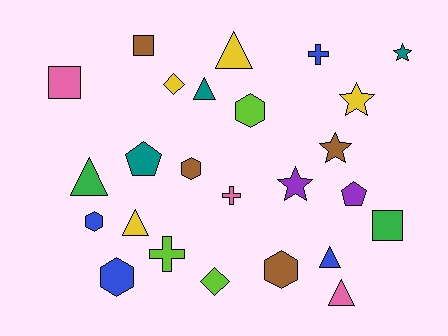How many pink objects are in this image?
There are 3 pink objects.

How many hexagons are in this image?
There are 5 hexagons.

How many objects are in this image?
There are 25 objects.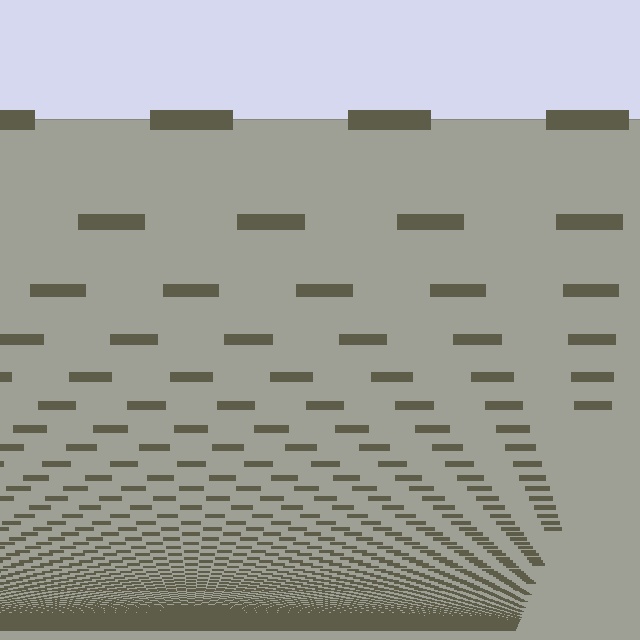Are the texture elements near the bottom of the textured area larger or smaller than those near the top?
Smaller. The gradient is inverted — elements near the bottom are smaller and denser.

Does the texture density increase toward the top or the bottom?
Density increases toward the bottom.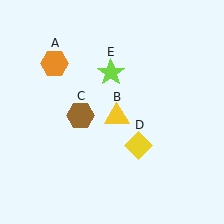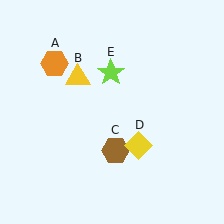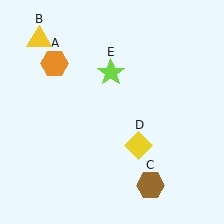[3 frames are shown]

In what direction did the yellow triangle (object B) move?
The yellow triangle (object B) moved up and to the left.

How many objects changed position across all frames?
2 objects changed position: yellow triangle (object B), brown hexagon (object C).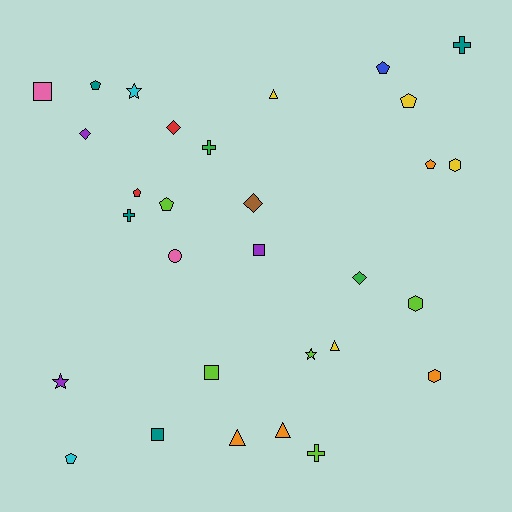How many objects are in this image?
There are 30 objects.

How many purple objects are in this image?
There are 3 purple objects.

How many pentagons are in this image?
There are 7 pentagons.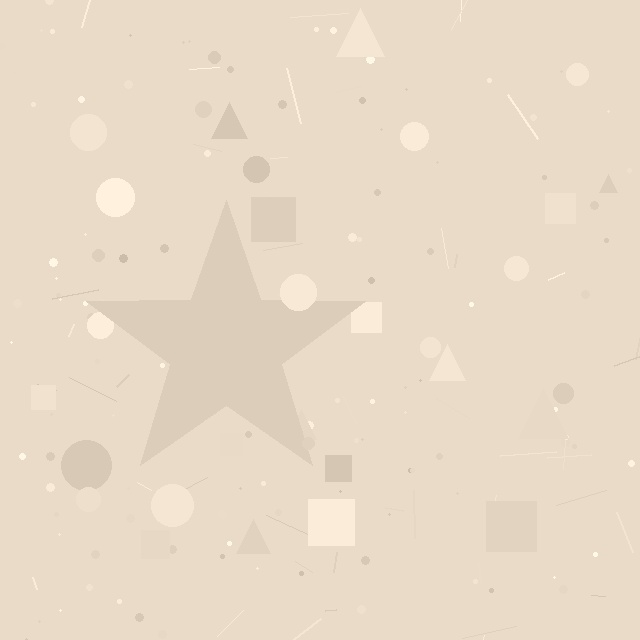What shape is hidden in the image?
A star is hidden in the image.